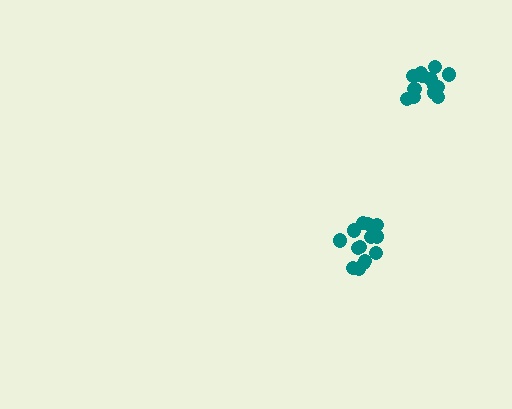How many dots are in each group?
Group 1: 13 dots, Group 2: 14 dots (27 total).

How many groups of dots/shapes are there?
There are 2 groups.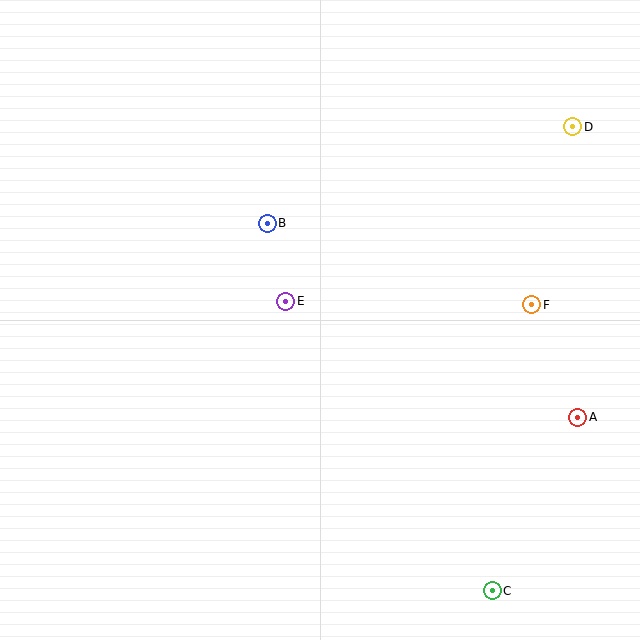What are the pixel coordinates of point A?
Point A is at (578, 417).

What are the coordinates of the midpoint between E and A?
The midpoint between E and A is at (432, 359).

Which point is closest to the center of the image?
Point E at (286, 301) is closest to the center.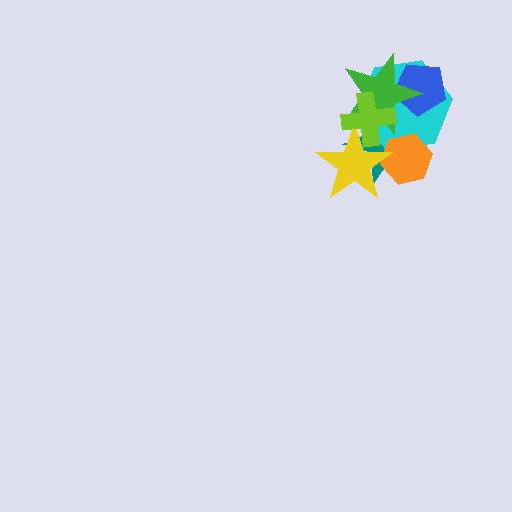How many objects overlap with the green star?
4 objects overlap with the green star.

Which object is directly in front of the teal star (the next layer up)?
The cyan hexagon is directly in front of the teal star.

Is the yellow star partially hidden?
Yes, it is partially covered by another shape.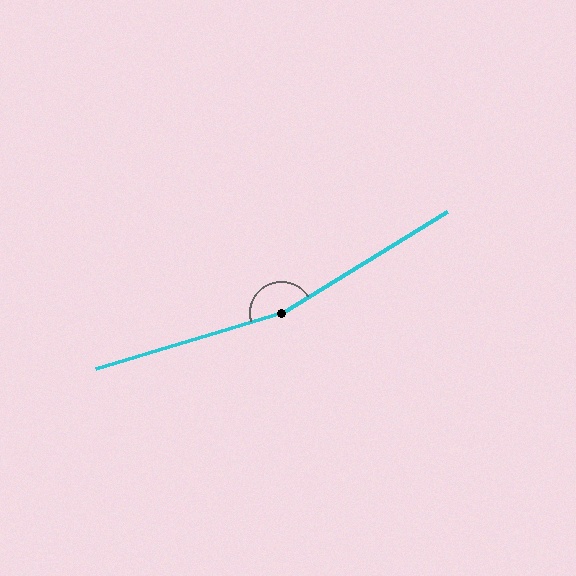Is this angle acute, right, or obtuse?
It is obtuse.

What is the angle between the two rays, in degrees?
Approximately 166 degrees.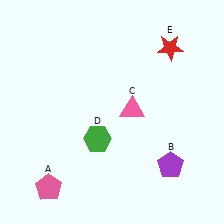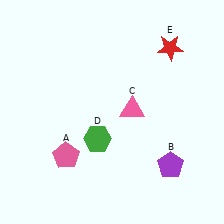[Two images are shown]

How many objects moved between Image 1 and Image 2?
1 object moved between the two images.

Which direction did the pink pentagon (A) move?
The pink pentagon (A) moved up.